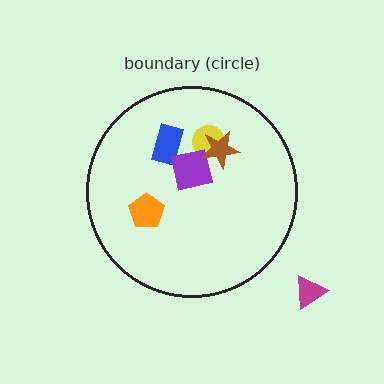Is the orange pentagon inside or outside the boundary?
Inside.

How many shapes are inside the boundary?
5 inside, 1 outside.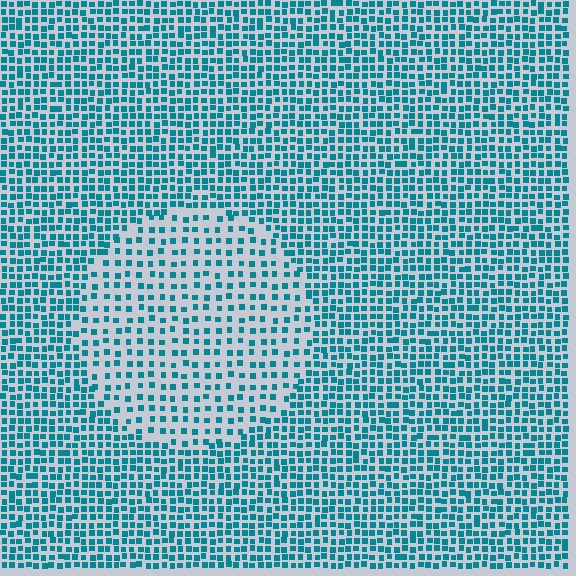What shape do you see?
I see a circle.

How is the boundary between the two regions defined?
The boundary is defined by a change in element density (approximately 2.0x ratio). All elements are the same color, size, and shape.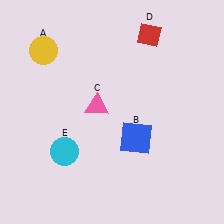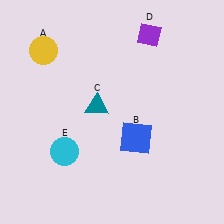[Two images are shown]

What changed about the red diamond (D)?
In Image 1, D is red. In Image 2, it changed to purple.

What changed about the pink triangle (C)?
In Image 1, C is pink. In Image 2, it changed to teal.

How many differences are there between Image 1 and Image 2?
There are 2 differences between the two images.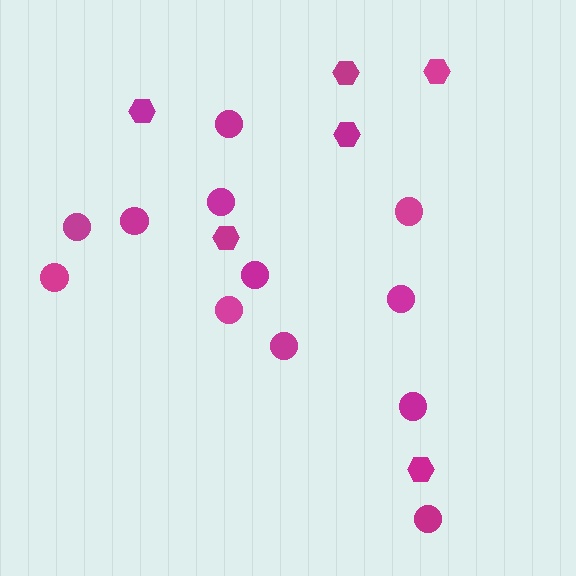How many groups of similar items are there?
There are 2 groups: one group of hexagons (6) and one group of circles (12).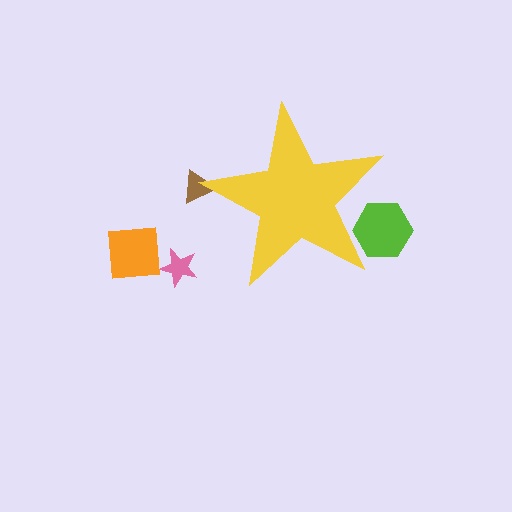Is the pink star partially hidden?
No, the pink star is fully visible.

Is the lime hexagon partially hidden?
Yes, the lime hexagon is partially hidden behind the yellow star.